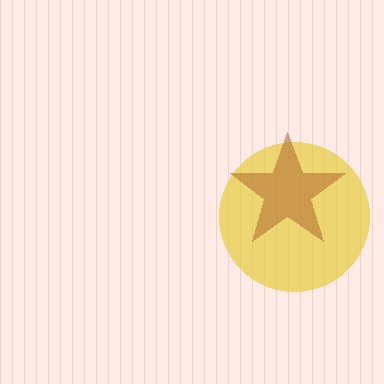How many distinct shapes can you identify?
There are 2 distinct shapes: a yellow circle, a brown star.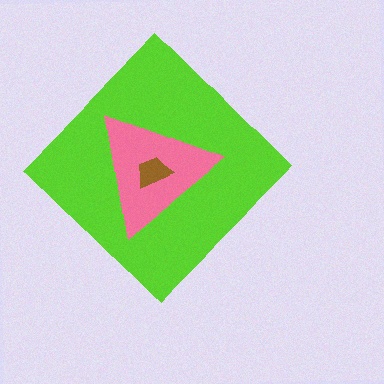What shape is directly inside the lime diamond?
The pink triangle.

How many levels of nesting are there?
3.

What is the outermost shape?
The lime diamond.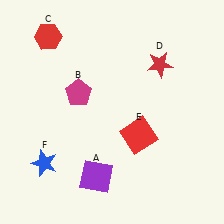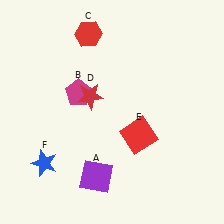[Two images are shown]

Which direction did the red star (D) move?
The red star (D) moved left.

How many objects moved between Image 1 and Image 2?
2 objects moved between the two images.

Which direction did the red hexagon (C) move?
The red hexagon (C) moved right.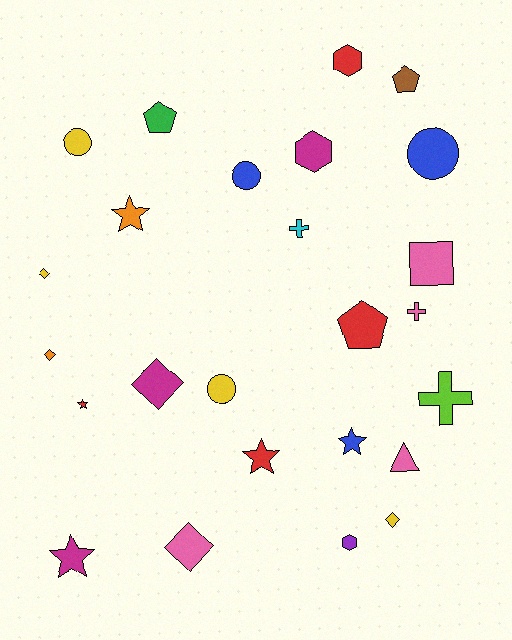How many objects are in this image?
There are 25 objects.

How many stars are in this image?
There are 5 stars.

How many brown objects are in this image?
There is 1 brown object.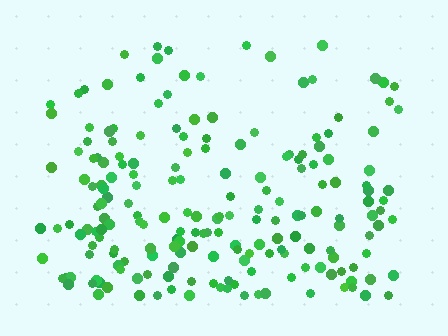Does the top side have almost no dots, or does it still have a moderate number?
Still a moderate number, just noticeably fewer than the bottom.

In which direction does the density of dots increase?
From top to bottom, with the bottom side densest.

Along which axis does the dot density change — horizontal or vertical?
Vertical.